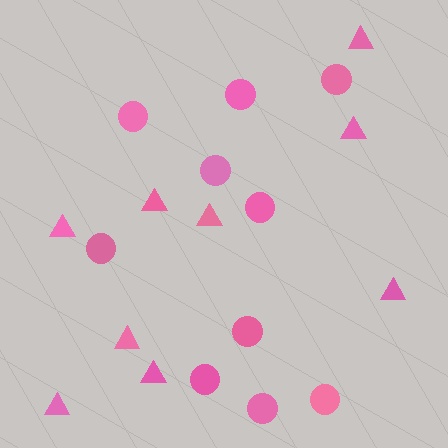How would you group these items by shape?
There are 2 groups: one group of circles (10) and one group of triangles (9).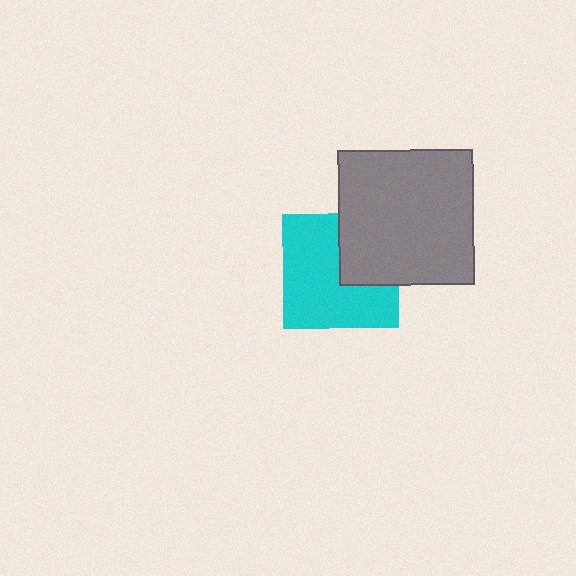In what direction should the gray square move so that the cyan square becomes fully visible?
The gray square should move toward the upper-right. That is the shortest direction to clear the overlap and leave the cyan square fully visible.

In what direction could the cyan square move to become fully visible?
The cyan square could move toward the lower-left. That would shift it out from behind the gray square entirely.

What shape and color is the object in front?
The object in front is a gray square.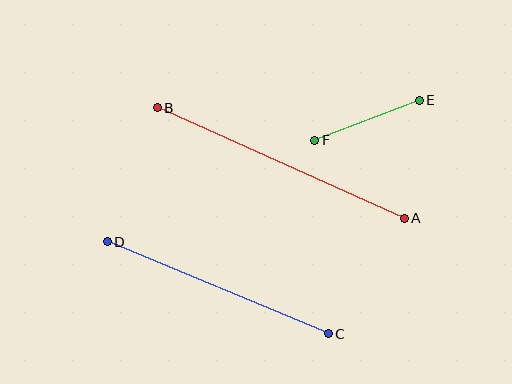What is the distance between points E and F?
The distance is approximately 112 pixels.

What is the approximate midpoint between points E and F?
The midpoint is at approximately (367, 120) pixels.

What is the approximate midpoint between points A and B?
The midpoint is at approximately (281, 163) pixels.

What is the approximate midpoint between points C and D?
The midpoint is at approximately (218, 288) pixels.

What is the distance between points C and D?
The distance is approximately 239 pixels.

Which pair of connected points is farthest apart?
Points A and B are farthest apart.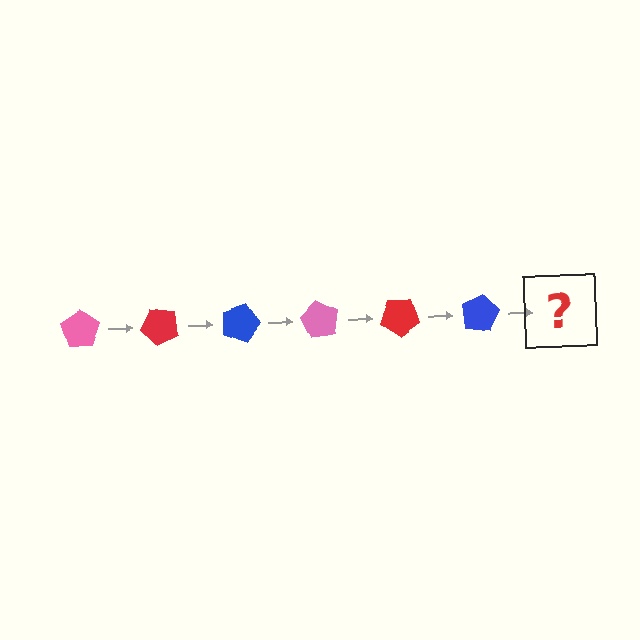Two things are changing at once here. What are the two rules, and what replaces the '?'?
The two rules are that it rotates 45 degrees each step and the color cycles through pink, red, and blue. The '?' should be a pink pentagon, rotated 270 degrees from the start.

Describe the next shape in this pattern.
It should be a pink pentagon, rotated 270 degrees from the start.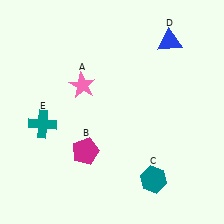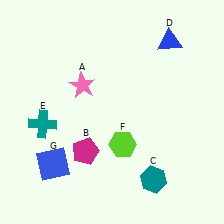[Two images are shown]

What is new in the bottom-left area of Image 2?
A blue square (G) was added in the bottom-left area of Image 2.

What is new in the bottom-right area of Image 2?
A lime hexagon (F) was added in the bottom-right area of Image 2.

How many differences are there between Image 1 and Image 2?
There are 2 differences between the two images.